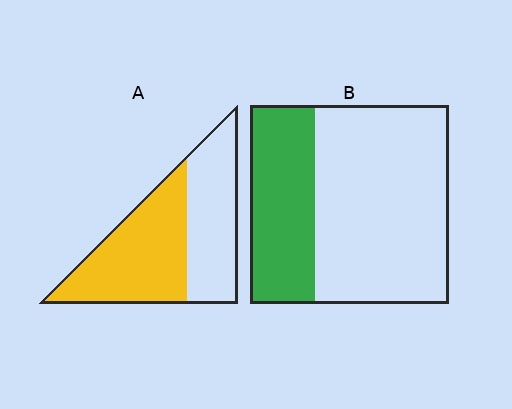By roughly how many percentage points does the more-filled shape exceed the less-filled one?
By roughly 25 percentage points (A over B).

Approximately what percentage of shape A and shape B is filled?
A is approximately 55% and B is approximately 35%.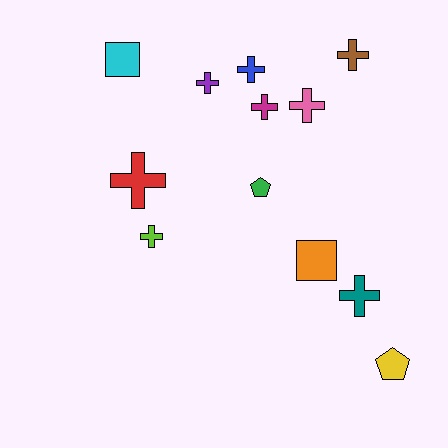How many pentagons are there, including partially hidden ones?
There are 2 pentagons.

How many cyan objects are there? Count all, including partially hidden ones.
There is 1 cyan object.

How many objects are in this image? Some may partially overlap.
There are 12 objects.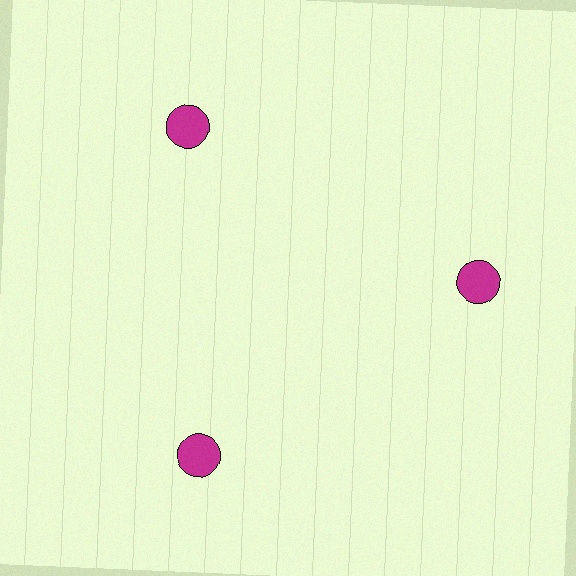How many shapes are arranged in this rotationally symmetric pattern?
There are 3 shapes, arranged in 3 groups of 1.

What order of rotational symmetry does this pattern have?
This pattern has 3-fold rotational symmetry.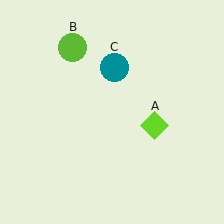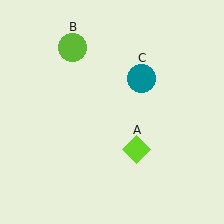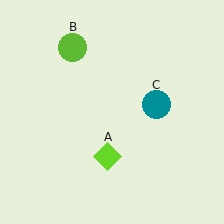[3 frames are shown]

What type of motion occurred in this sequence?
The lime diamond (object A), teal circle (object C) rotated clockwise around the center of the scene.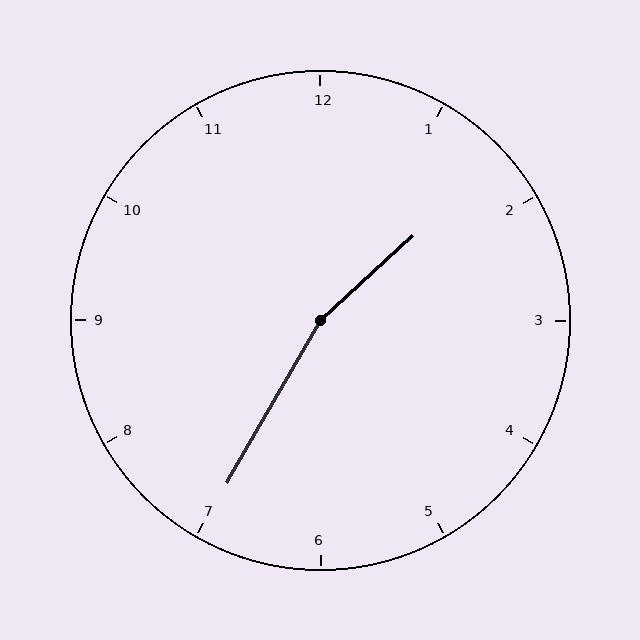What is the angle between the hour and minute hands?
Approximately 162 degrees.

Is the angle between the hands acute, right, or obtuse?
It is obtuse.